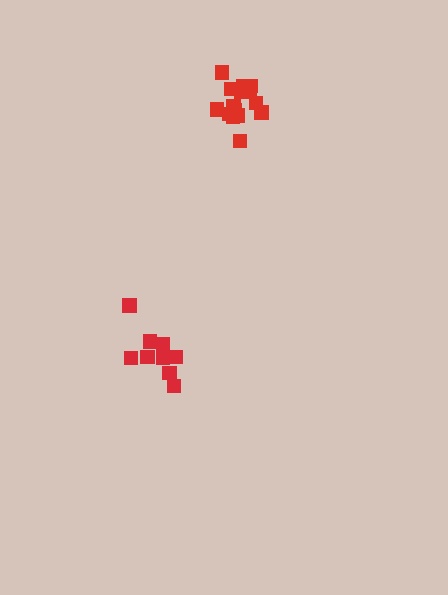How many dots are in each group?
Group 1: 9 dots, Group 2: 15 dots (24 total).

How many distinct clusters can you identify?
There are 2 distinct clusters.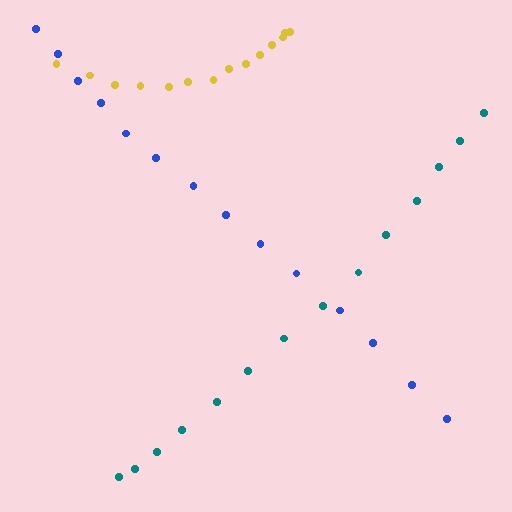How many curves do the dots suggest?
There are 3 distinct paths.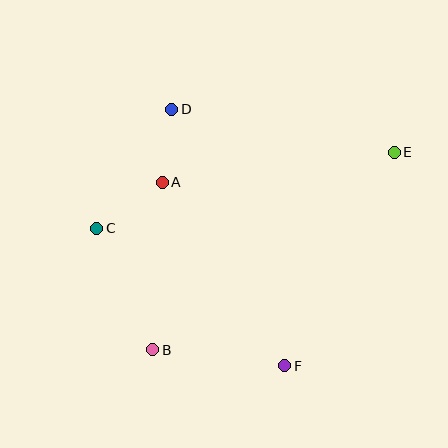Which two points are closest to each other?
Points A and D are closest to each other.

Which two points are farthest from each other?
Points B and E are farthest from each other.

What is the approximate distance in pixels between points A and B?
The distance between A and B is approximately 168 pixels.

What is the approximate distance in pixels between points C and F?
The distance between C and F is approximately 233 pixels.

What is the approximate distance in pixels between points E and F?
The distance between E and F is approximately 240 pixels.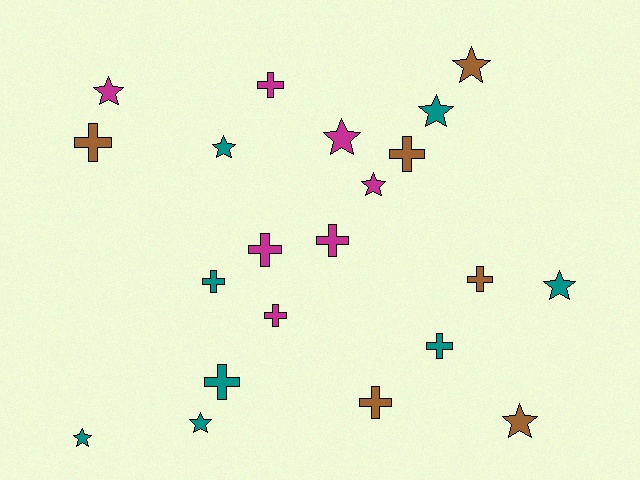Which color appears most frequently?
Teal, with 8 objects.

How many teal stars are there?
There are 5 teal stars.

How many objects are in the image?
There are 21 objects.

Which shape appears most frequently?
Cross, with 11 objects.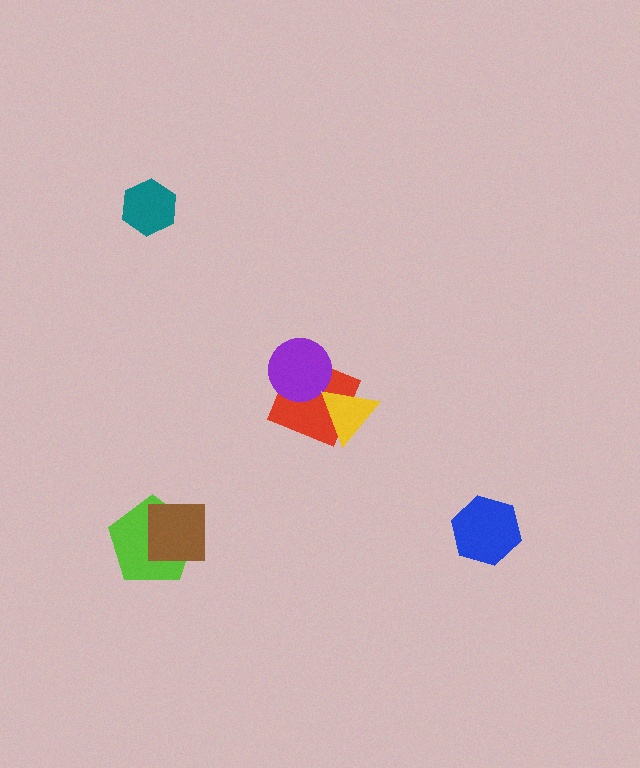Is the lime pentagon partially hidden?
Yes, it is partially covered by another shape.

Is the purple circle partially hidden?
No, no other shape covers it.